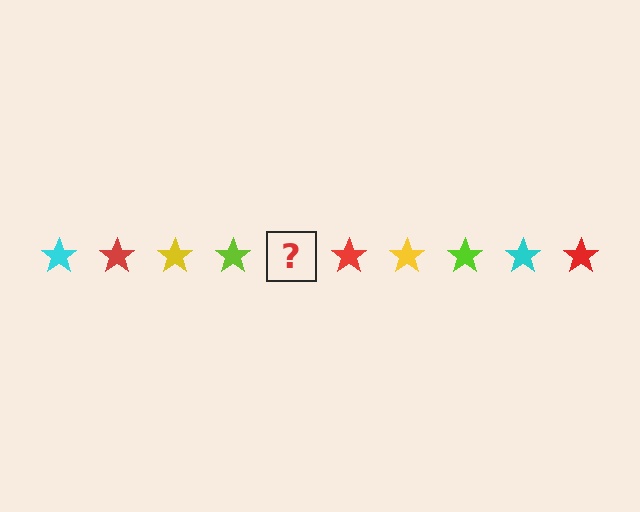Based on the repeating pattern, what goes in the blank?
The blank should be a cyan star.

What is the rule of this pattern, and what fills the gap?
The rule is that the pattern cycles through cyan, red, yellow, lime stars. The gap should be filled with a cyan star.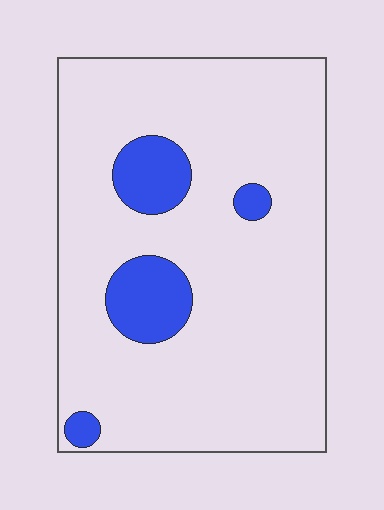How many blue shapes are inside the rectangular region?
4.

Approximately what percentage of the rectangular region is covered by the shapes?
Approximately 15%.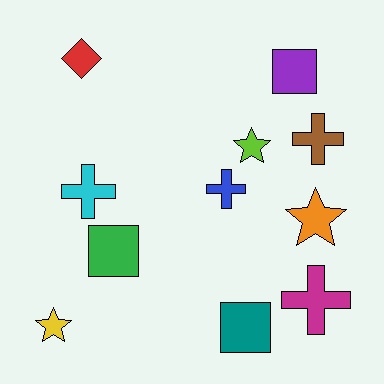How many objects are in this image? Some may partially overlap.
There are 11 objects.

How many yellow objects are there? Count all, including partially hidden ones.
There is 1 yellow object.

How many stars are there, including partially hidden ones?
There are 3 stars.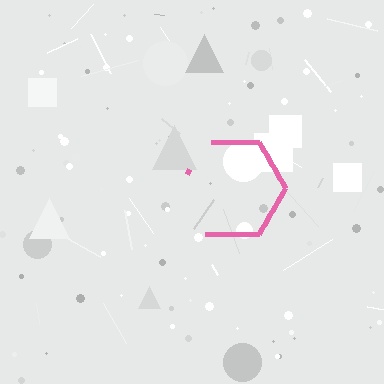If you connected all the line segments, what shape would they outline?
They would outline a hexagon.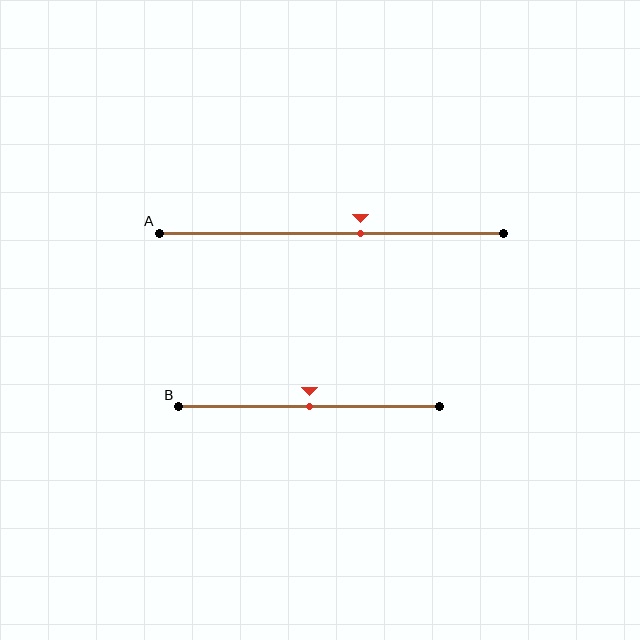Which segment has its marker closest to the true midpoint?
Segment B has its marker closest to the true midpoint.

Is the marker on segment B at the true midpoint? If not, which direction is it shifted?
Yes, the marker on segment B is at the true midpoint.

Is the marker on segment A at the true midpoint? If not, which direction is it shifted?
No, the marker on segment A is shifted to the right by about 8% of the segment length.